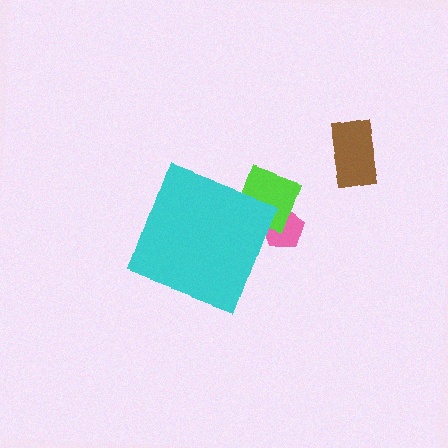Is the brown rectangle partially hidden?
No, the brown rectangle is fully visible.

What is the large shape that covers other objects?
A cyan diamond.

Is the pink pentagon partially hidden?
Yes, the pink pentagon is partially hidden behind the cyan diamond.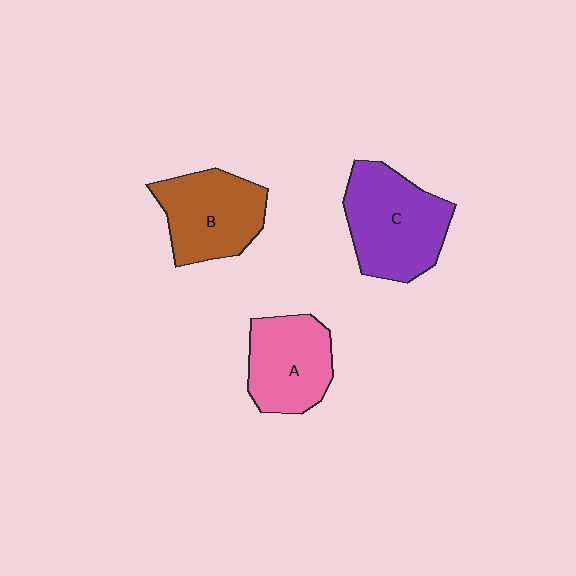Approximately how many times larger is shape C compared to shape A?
Approximately 1.3 times.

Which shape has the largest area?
Shape C (purple).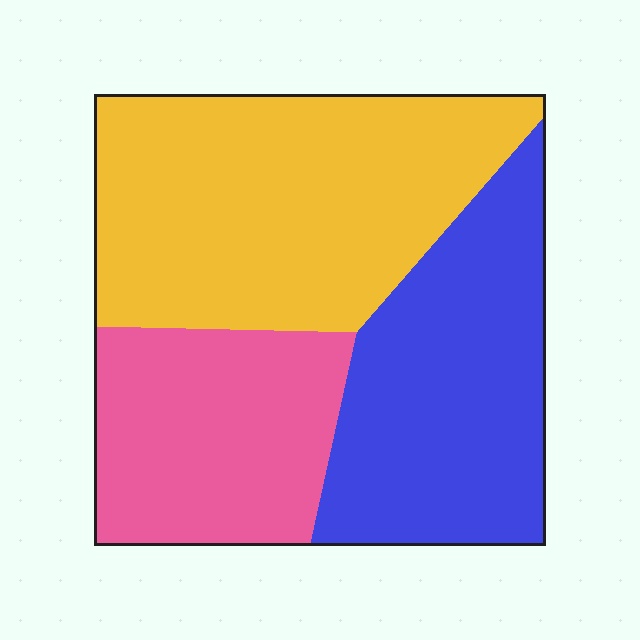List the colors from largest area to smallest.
From largest to smallest: yellow, blue, pink.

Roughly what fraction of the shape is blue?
Blue covers 32% of the shape.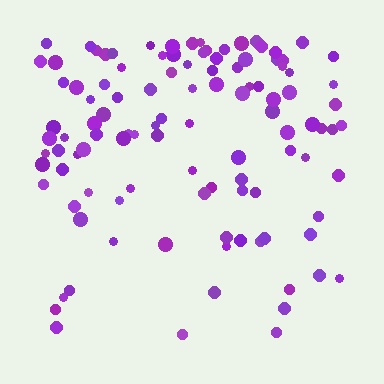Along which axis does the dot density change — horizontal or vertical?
Vertical.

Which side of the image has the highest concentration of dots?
The top.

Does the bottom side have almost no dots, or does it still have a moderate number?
Still a moderate number, just noticeably fewer than the top.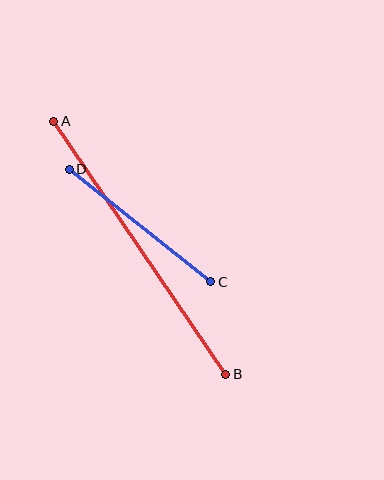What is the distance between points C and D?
The distance is approximately 181 pixels.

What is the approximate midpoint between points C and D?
The midpoint is at approximately (140, 225) pixels.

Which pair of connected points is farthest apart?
Points A and B are farthest apart.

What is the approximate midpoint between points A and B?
The midpoint is at approximately (140, 248) pixels.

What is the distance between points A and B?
The distance is approximately 306 pixels.